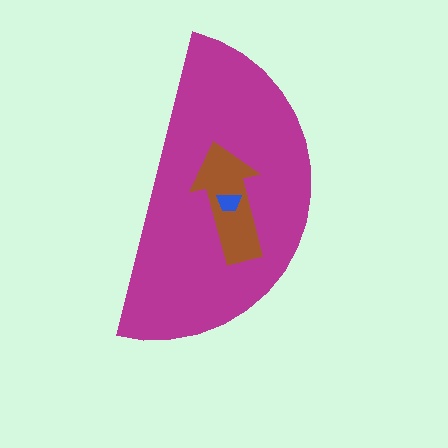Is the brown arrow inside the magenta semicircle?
Yes.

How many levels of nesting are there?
3.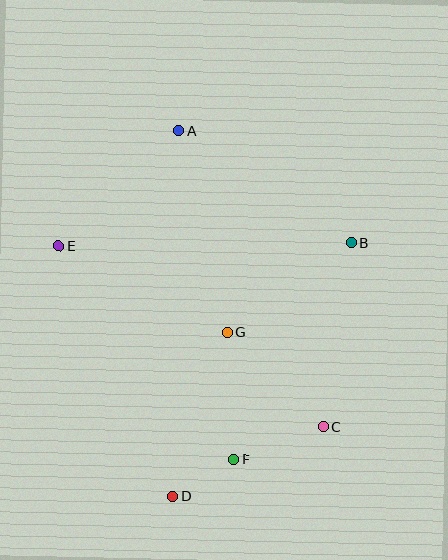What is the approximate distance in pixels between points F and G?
The distance between F and G is approximately 127 pixels.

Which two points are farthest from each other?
Points A and D are farthest from each other.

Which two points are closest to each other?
Points D and F are closest to each other.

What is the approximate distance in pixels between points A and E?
The distance between A and E is approximately 166 pixels.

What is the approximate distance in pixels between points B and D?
The distance between B and D is approximately 310 pixels.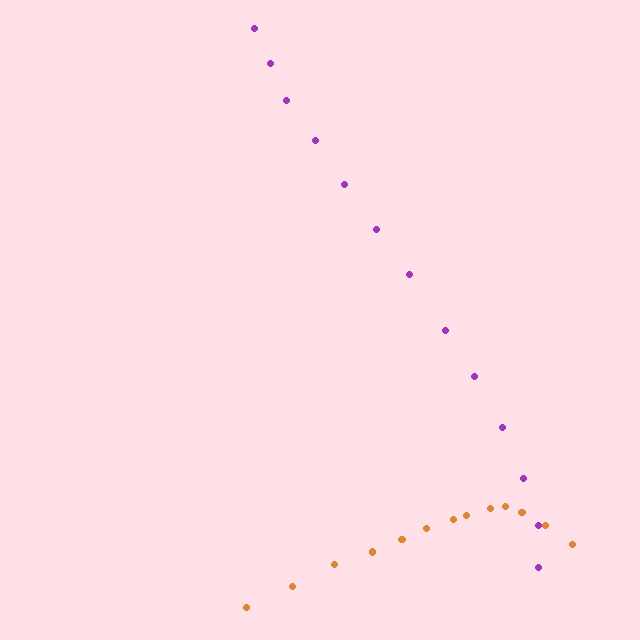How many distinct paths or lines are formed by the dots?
There are 2 distinct paths.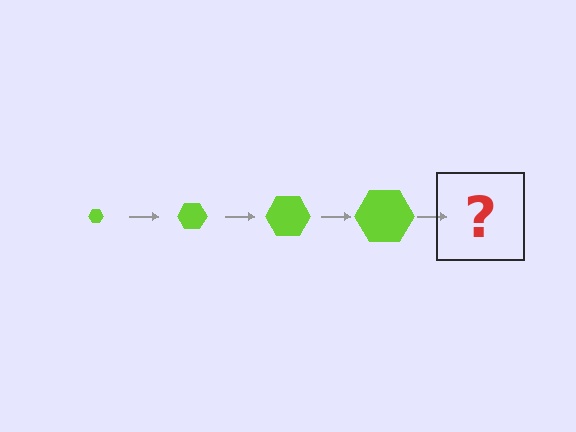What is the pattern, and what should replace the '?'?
The pattern is that the hexagon gets progressively larger each step. The '?' should be a lime hexagon, larger than the previous one.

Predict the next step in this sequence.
The next step is a lime hexagon, larger than the previous one.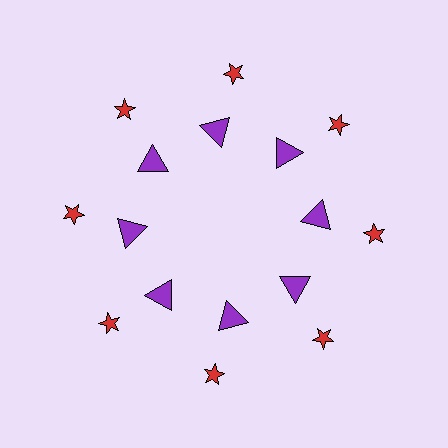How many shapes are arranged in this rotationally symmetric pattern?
There are 16 shapes, arranged in 8 groups of 2.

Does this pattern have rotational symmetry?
Yes, this pattern has 8-fold rotational symmetry. It looks the same after rotating 45 degrees around the center.